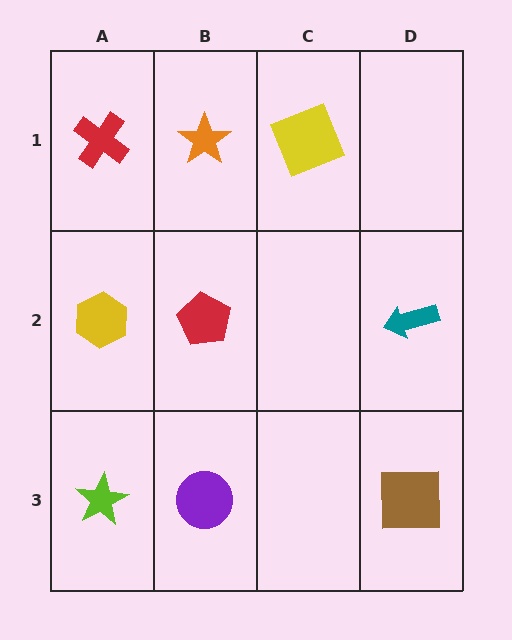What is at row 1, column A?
A red cross.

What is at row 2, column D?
A teal arrow.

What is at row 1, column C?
A yellow square.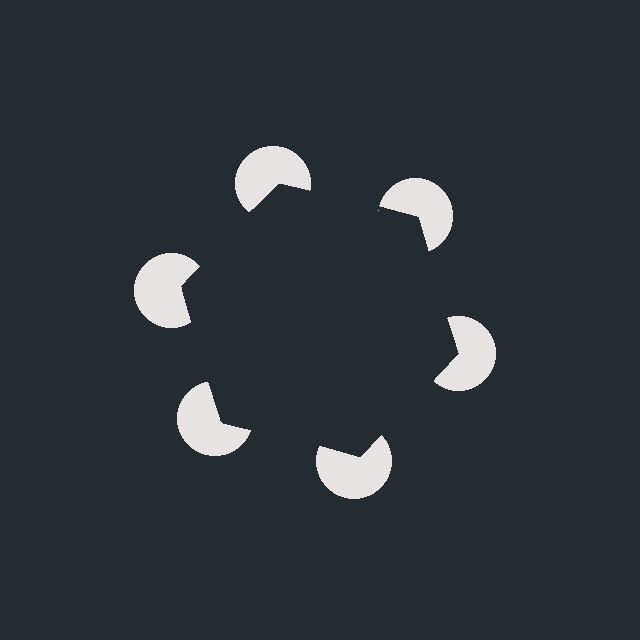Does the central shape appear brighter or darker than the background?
It typically appears slightly darker than the background, even though no actual brightness change is drawn.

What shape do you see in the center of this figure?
An illusory hexagon — its edges are inferred from the aligned wedge cuts in the pac-man discs, not physically drawn.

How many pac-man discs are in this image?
There are 6 — one at each vertex of the illusory hexagon.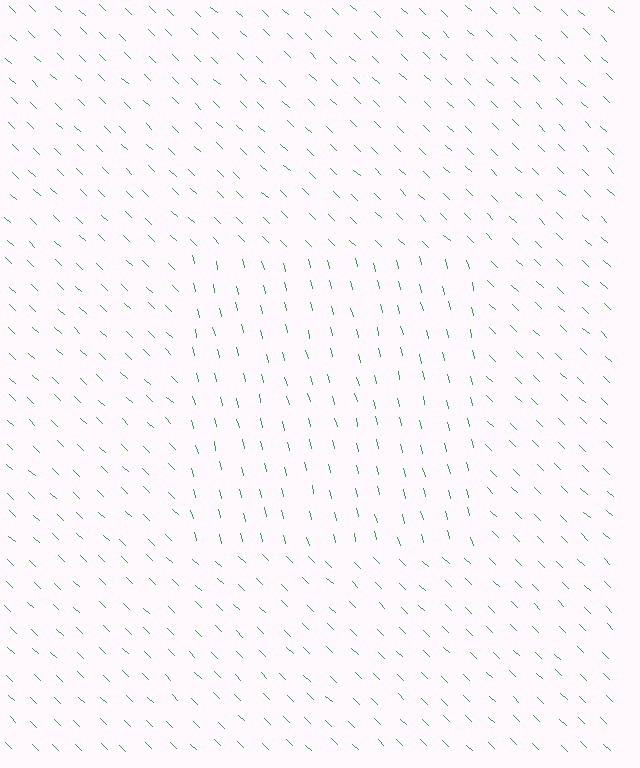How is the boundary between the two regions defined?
The boundary is defined purely by a change in line orientation (approximately 32 degrees difference). All lines are the same color and thickness.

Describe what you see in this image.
The image is filled with small green line segments. A rectangle region in the image has lines oriented differently from the surrounding lines, creating a visible texture boundary.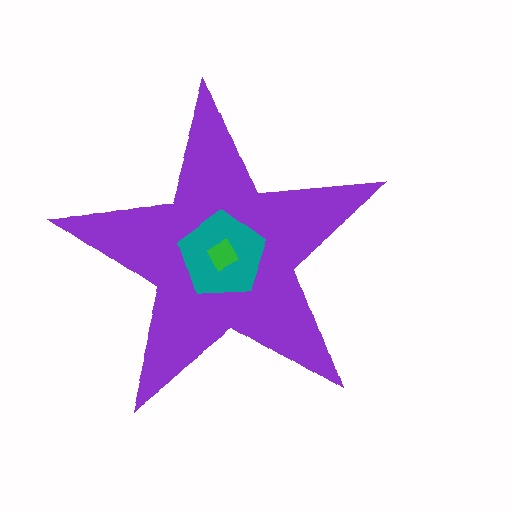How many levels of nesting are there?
3.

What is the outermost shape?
The purple star.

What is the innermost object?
The green square.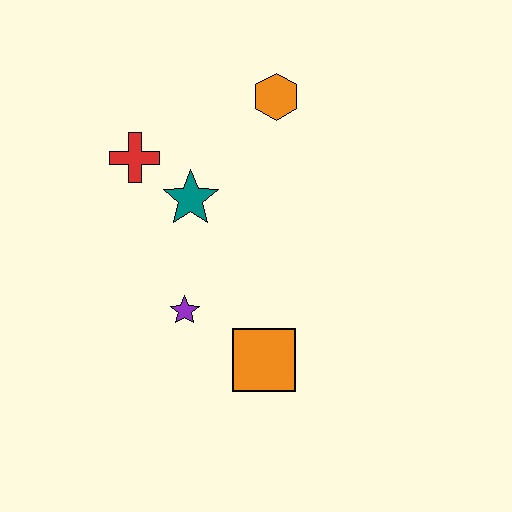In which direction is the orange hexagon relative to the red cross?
The orange hexagon is to the right of the red cross.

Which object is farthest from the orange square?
The orange hexagon is farthest from the orange square.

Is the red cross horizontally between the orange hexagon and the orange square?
No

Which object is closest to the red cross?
The teal star is closest to the red cross.